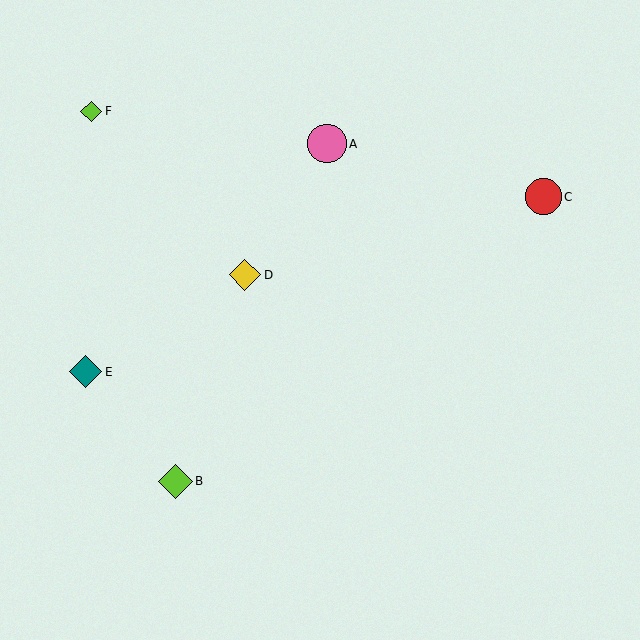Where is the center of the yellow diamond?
The center of the yellow diamond is at (245, 275).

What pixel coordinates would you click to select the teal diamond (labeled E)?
Click at (86, 372) to select the teal diamond E.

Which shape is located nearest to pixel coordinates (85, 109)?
The lime diamond (labeled F) at (91, 111) is nearest to that location.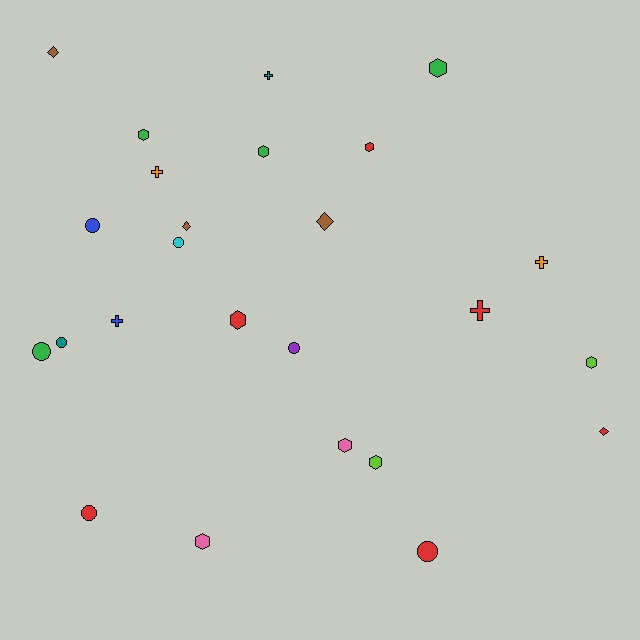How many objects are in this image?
There are 25 objects.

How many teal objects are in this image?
There are 2 teal objects.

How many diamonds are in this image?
There are 4 diamonds.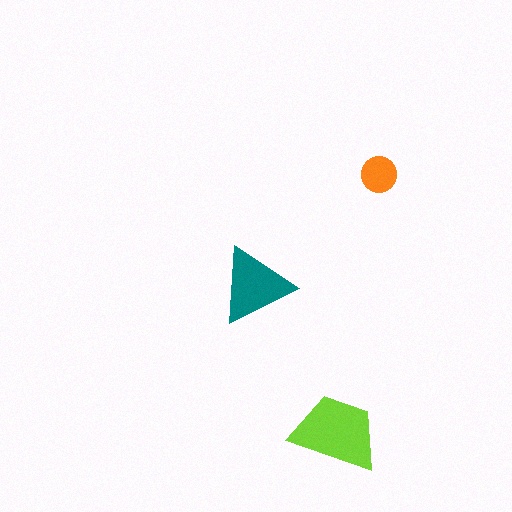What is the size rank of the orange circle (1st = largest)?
3rd.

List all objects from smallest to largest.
The orange circle, the teal triangle, the lime trapezoid.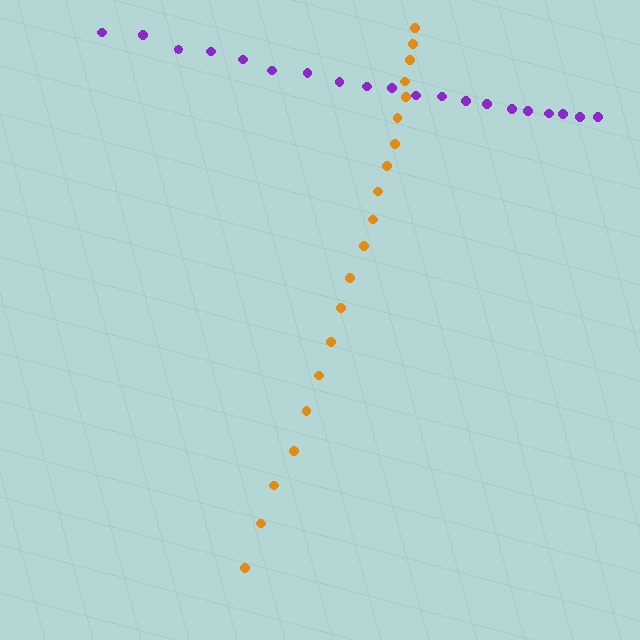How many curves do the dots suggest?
There are 2 distinct paths.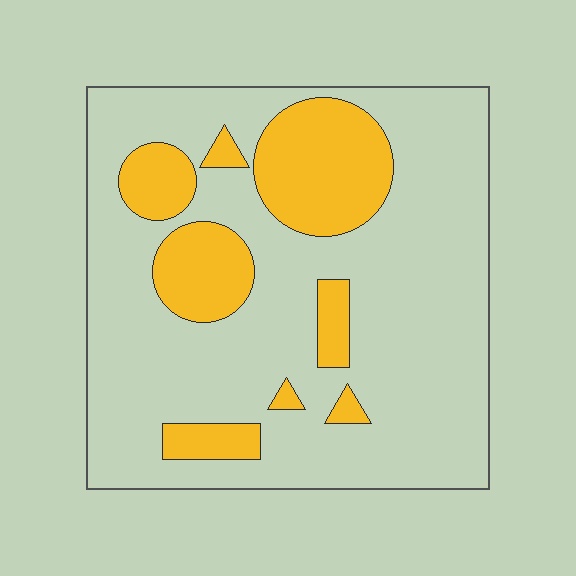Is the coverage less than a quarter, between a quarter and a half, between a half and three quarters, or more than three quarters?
Less than a quarter.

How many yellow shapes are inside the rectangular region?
8.